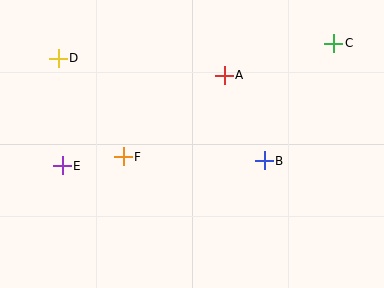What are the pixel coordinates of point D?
Point D is at (58, 58).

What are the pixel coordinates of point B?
Point B is at (264, 161).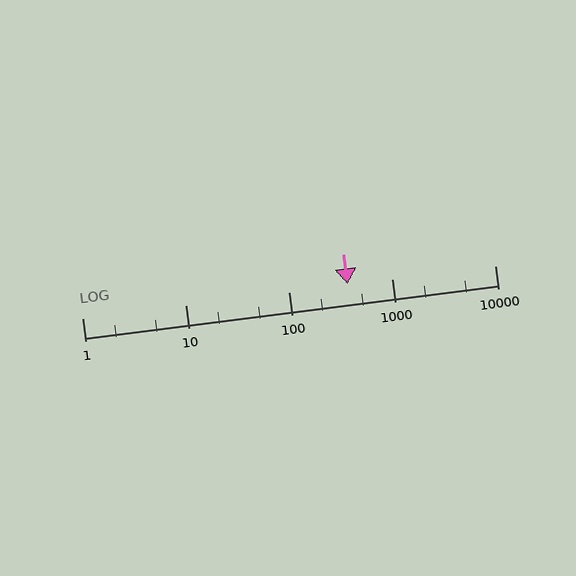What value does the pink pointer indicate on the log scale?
The pointer indicates approximately 370.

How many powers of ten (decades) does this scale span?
The scale spans 4 decades, from 1 to 10000.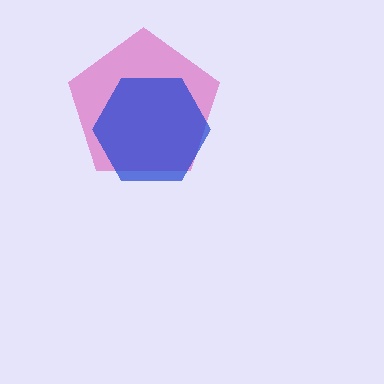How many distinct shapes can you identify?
There are 2 distinct shapes: a magenta pentagon, a blue hexagon.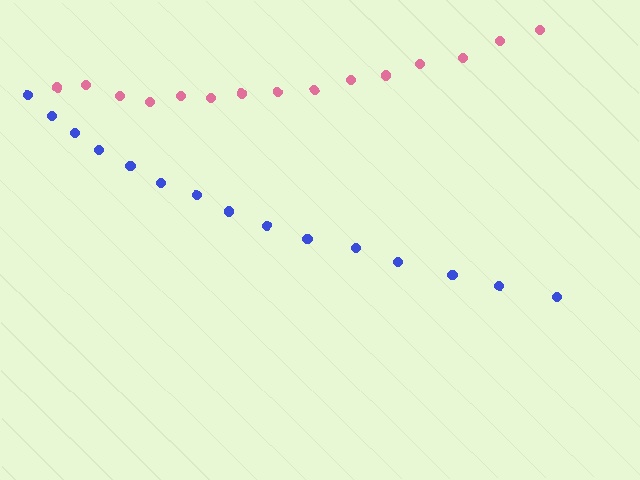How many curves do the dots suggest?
There are 2 distinct paths.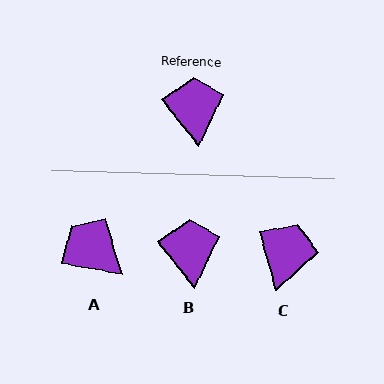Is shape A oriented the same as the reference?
No, it is off by about 42 degrees.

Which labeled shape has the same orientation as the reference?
B.